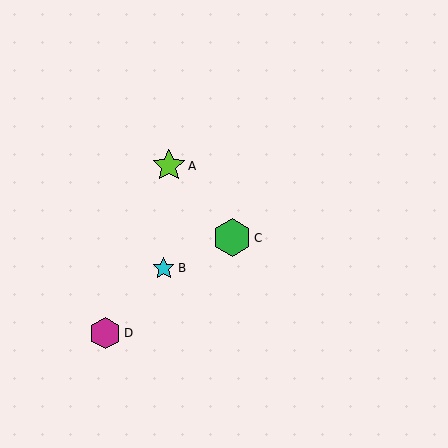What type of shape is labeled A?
Shape A is a lime star.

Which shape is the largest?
The green hexagon (labeled C) is the largest.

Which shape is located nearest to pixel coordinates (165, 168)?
The lime star (labeled A) at (169, 166) is nearest to that location.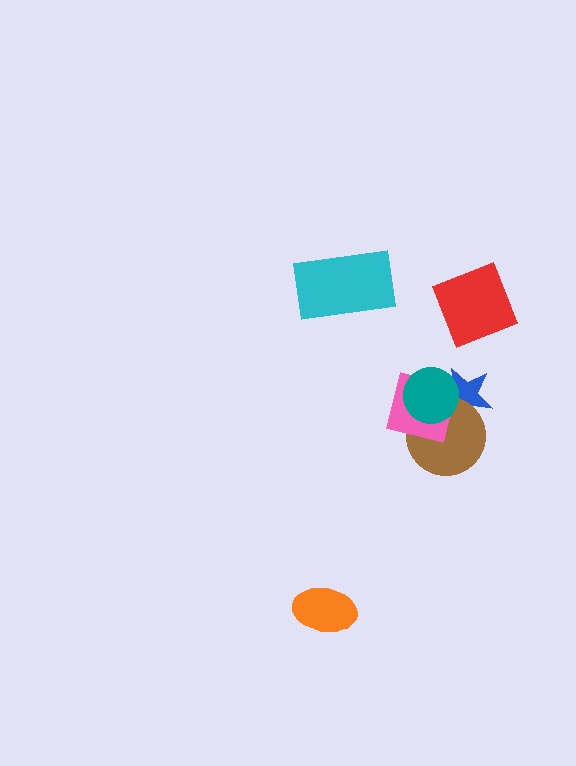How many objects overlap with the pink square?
3 objects overlap with the pink square.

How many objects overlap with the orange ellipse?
0 objects overlap with the orange ellipse.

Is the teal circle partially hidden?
No, no other shape covers it.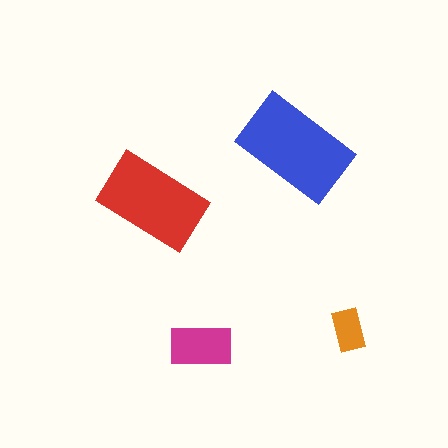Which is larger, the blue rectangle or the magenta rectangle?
The blue one.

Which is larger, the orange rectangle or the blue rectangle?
The blue one.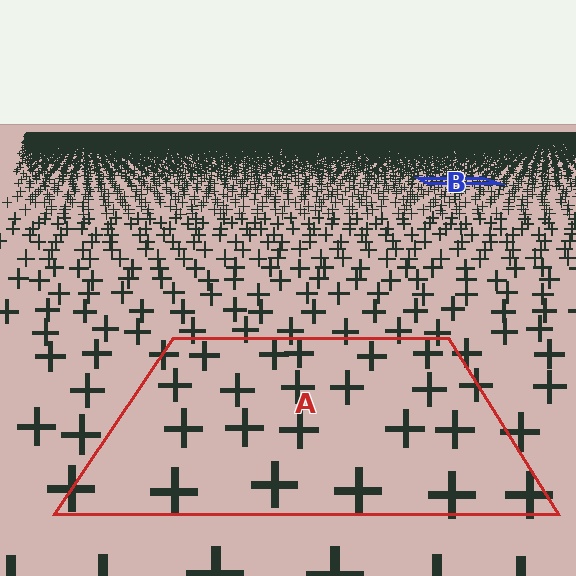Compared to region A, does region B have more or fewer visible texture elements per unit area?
Region B has more texture elements per unit area — they are packed more densely because it is farther away.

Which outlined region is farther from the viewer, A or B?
Region B is farther from the viewer — the texture elements inside it appear smaller and more densely packed.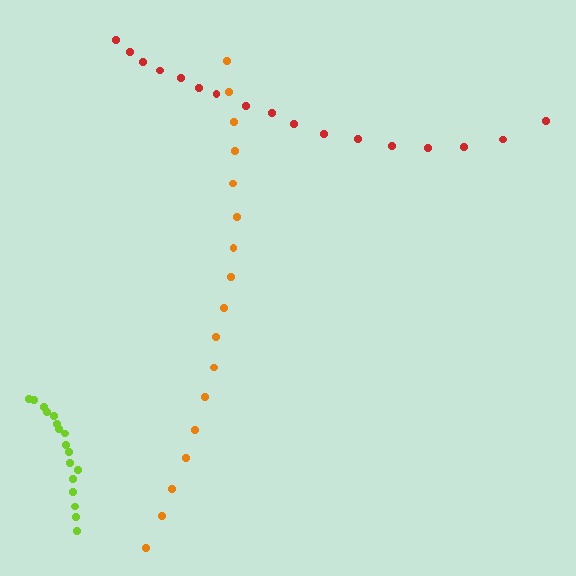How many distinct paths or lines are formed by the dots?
There are 3 distinct paths.